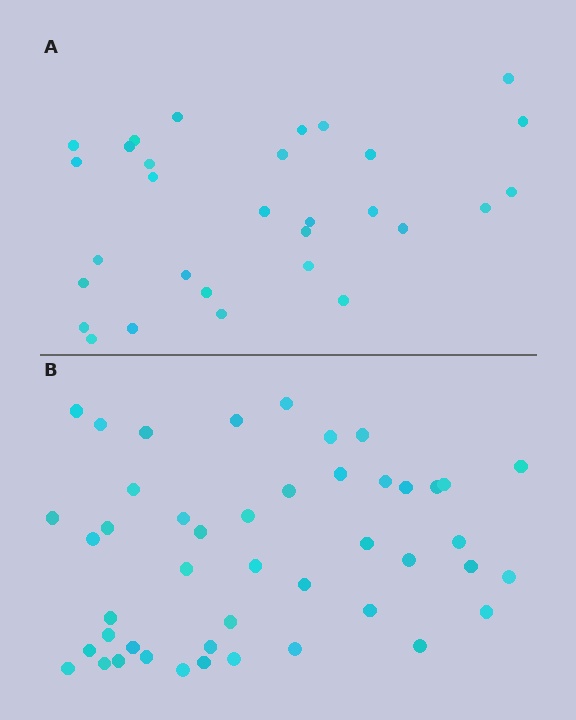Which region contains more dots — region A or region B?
Region B (the bottom region) has more dots.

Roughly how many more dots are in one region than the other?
Region B has approximately 15 more dots than region A.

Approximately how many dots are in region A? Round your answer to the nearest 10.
About 30 dots.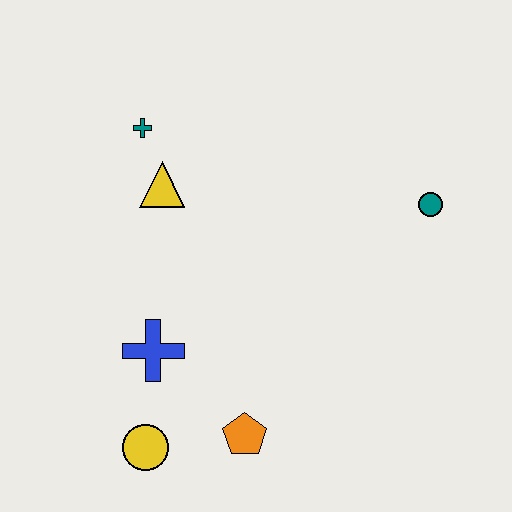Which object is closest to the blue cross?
The yellow circle is closest to the blue cross.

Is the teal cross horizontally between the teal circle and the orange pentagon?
No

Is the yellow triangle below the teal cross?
Yes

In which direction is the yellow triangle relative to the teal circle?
The yellow triangle is to the left of the teal circle.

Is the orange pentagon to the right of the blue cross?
Yes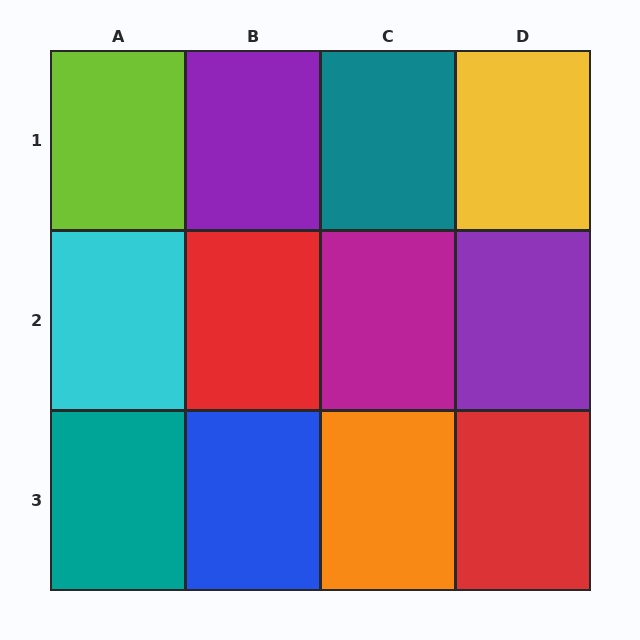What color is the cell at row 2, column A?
Cyan.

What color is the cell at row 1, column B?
Purple.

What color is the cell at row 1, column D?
Yellow.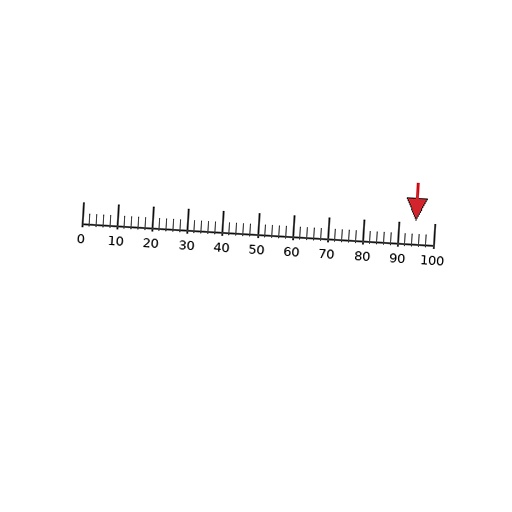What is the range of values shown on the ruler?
The ruler shows values from 0 to 100.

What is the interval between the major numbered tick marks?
The major tick marks are spaced 10 units apart.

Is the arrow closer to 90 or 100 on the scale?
The arrow is closer to 90.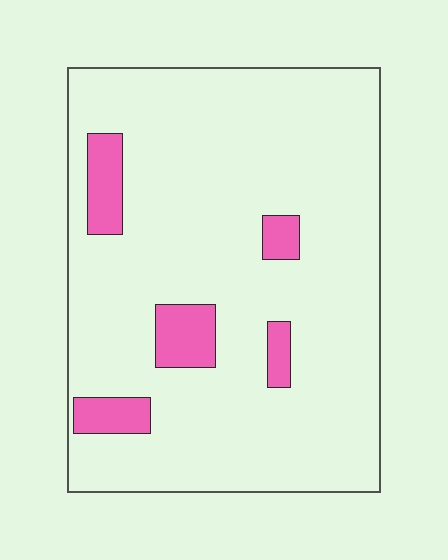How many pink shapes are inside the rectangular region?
5.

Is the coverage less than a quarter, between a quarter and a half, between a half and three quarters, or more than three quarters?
Less than a quarter.